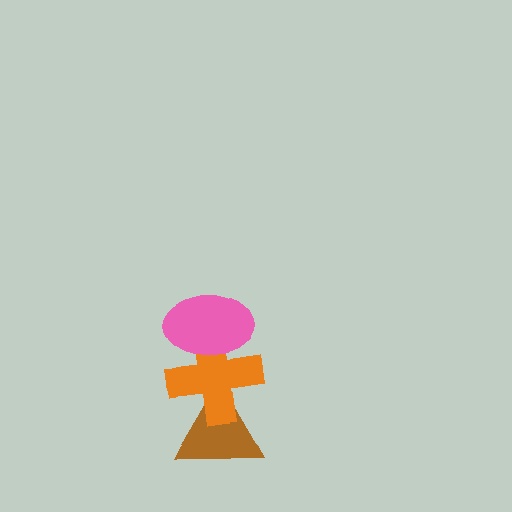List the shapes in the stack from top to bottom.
From top to bottom: the pink ellipse, the orange cross, the brown triangle.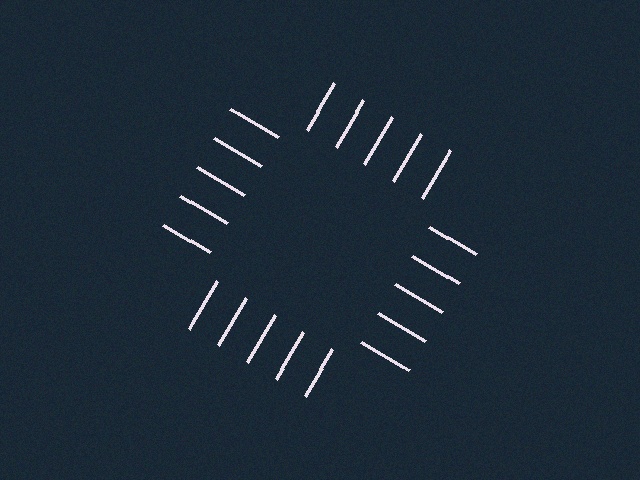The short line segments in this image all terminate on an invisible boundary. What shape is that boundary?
An illusory square — the line segments terminate on its edges but no continuous stroke is drawn.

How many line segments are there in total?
20 — 5 along each of the 4 edges.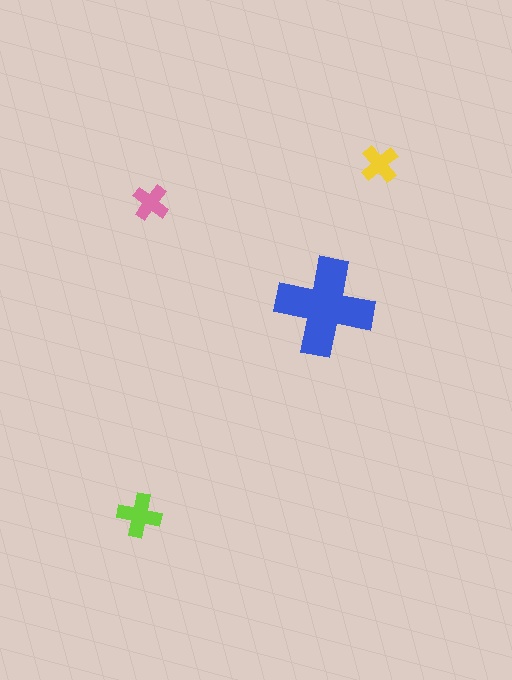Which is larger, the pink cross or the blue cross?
The blue one.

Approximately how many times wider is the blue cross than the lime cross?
About 2 times wider.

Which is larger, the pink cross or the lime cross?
The lime one.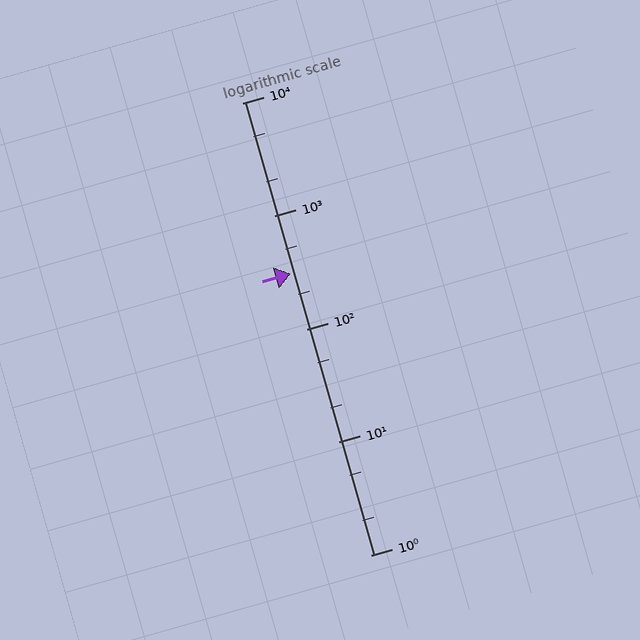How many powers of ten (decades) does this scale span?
The scale spans 4 decades, from 1 to 10000.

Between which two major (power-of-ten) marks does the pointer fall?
The pointer is between 100 and 1000.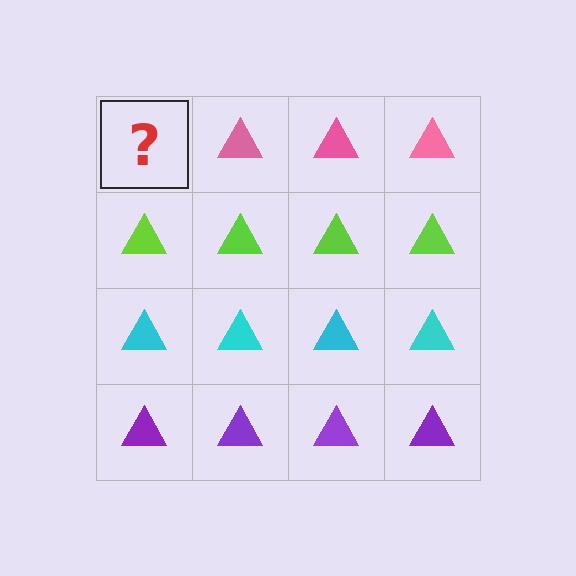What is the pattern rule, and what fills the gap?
The rule is that each row has a consistent color. The gap should be filled with a pink triangle.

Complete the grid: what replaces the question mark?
The question mark should be replaced with a pink triangle.